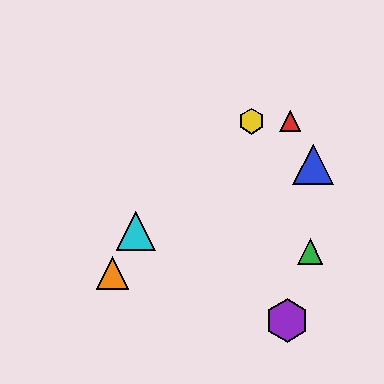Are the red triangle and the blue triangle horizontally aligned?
No, the red triangle is at y≈121 and the blue triangle is at y≈165.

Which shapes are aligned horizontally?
The red triangle, the yellow hexagon are aligned horizontally.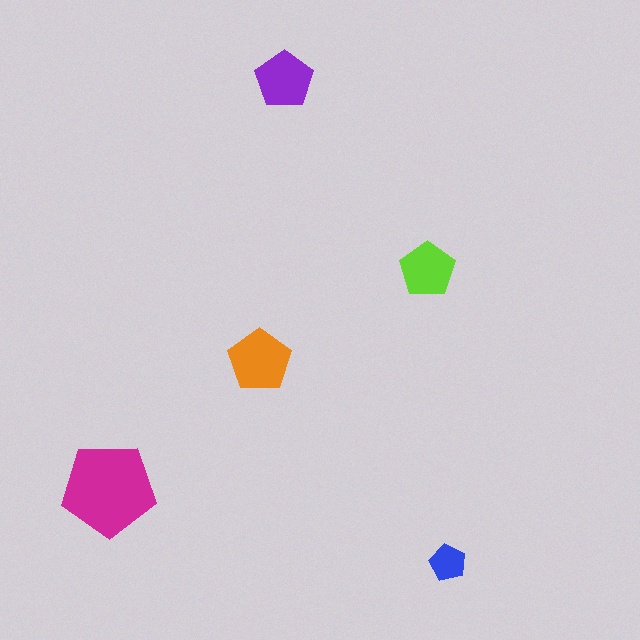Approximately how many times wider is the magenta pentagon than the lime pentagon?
About 1.5 times wider.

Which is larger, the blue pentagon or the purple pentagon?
The purple one.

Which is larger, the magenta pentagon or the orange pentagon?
The magenta one.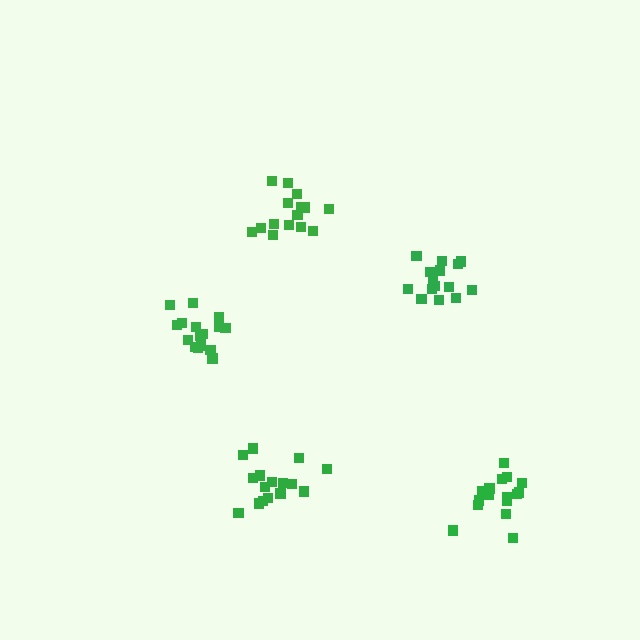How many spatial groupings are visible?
There are 5 spatial groupings.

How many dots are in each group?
Group 1: 16 dots, Group 2: 16 dots, Group 3: 15 dots, Group 4: 15 dots, Group 5: 16 dots (78 total).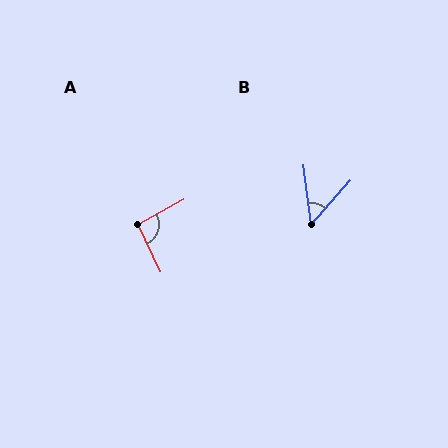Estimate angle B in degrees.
Approximately 49 degrees.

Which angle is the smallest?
B, at approximately 49 degrees.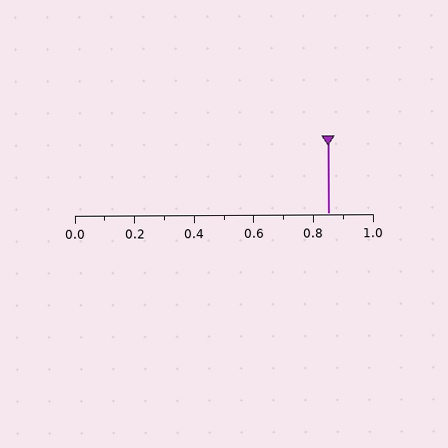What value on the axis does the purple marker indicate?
The marker indicates approximately 0.85.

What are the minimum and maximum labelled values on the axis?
The axis runs from 0.0 to 1.0.